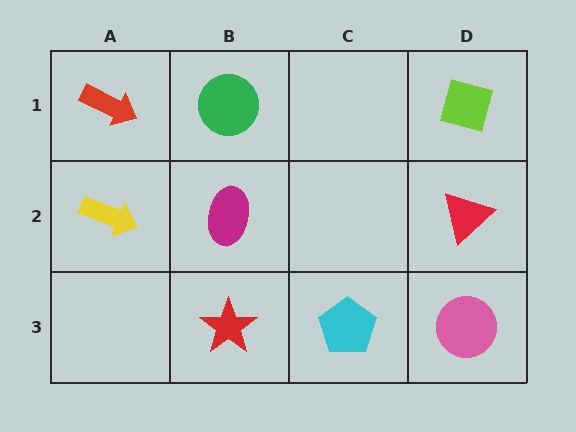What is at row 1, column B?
A green circle.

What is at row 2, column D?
A red triangle.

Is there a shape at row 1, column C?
No, that cell is empty.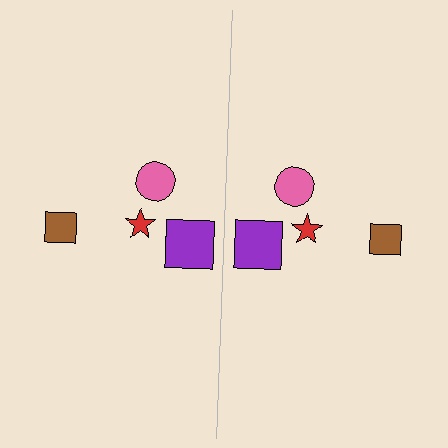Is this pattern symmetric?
Yes, this pattern has bilateral (reflection) symmetry.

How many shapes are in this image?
There are 8 shapes in this image.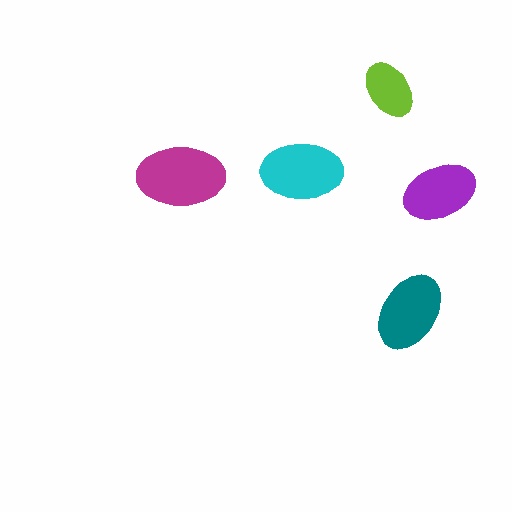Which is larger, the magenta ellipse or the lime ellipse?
The magenta one.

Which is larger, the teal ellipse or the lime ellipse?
The teal one.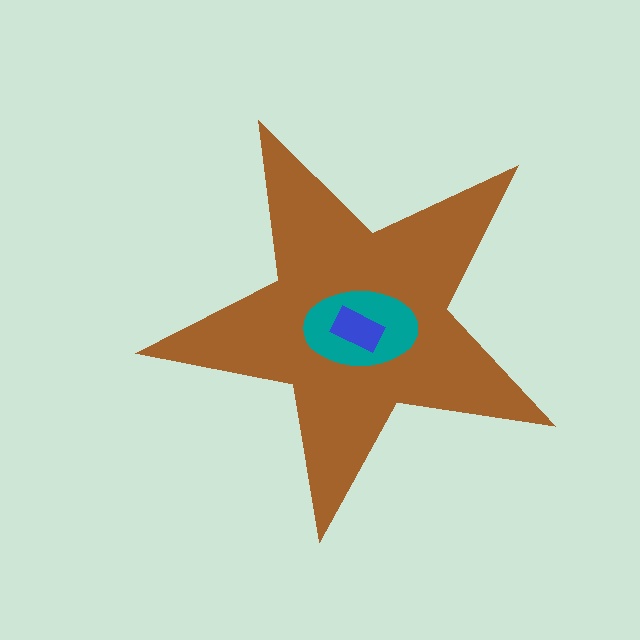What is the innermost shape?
The blue rectangle.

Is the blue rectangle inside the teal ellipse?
Yes.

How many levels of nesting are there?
3.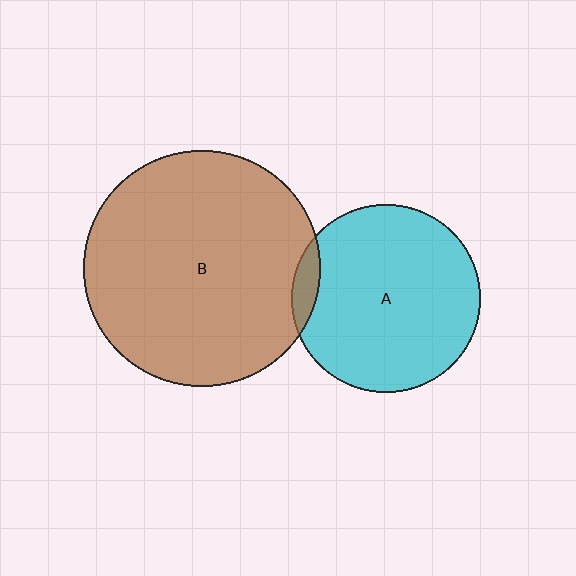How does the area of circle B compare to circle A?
Approximately 1.6 times.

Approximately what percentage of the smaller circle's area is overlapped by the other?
Approximately 5%.